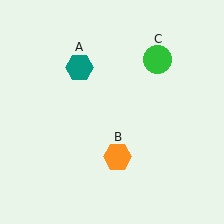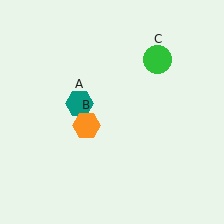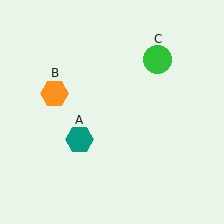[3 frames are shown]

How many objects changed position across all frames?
2 objects changed position: teal hexagon (object A), orange hexagon (object B).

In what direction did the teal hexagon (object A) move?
The teal hexagon (object A) moved down.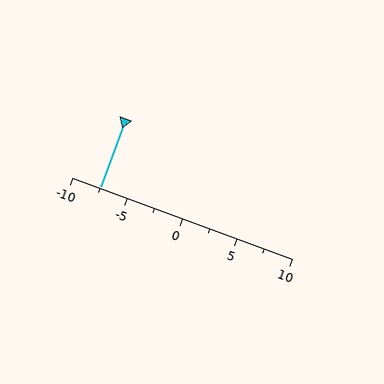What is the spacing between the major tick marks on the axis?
The major ticks are spaced 5 apart.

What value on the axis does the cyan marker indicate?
The marker indicates approximately -7.5.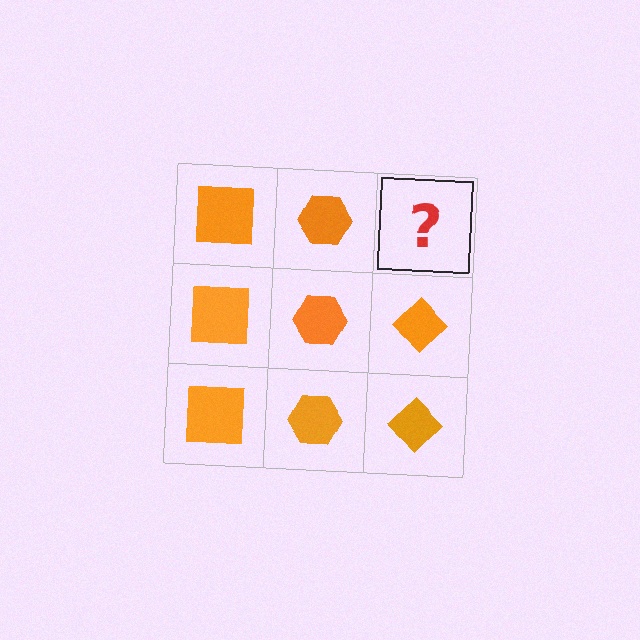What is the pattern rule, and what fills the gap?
The rule is that each column has a consistent shape. The gap should be filled with an orange diamond.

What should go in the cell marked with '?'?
The missing cell should contain an orange diamond.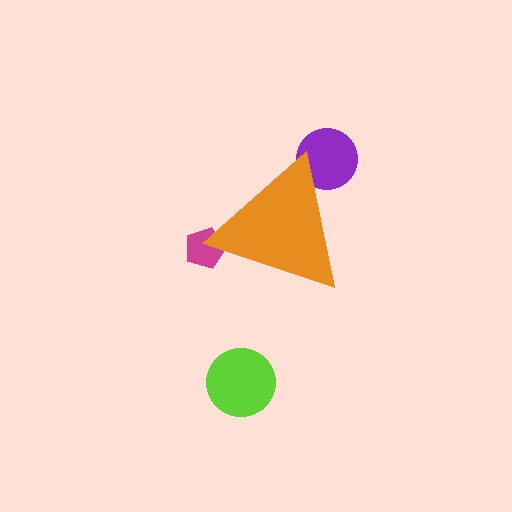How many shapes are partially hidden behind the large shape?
2 shapes are partially hidden.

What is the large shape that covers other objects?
An orange triangle.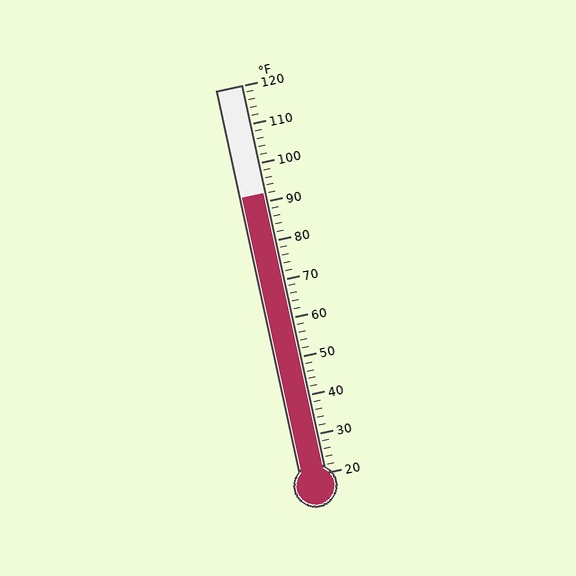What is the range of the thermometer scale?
The thermometer scale ranges from 20°F to 120°F.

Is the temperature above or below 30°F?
The temperature is above 30°F.